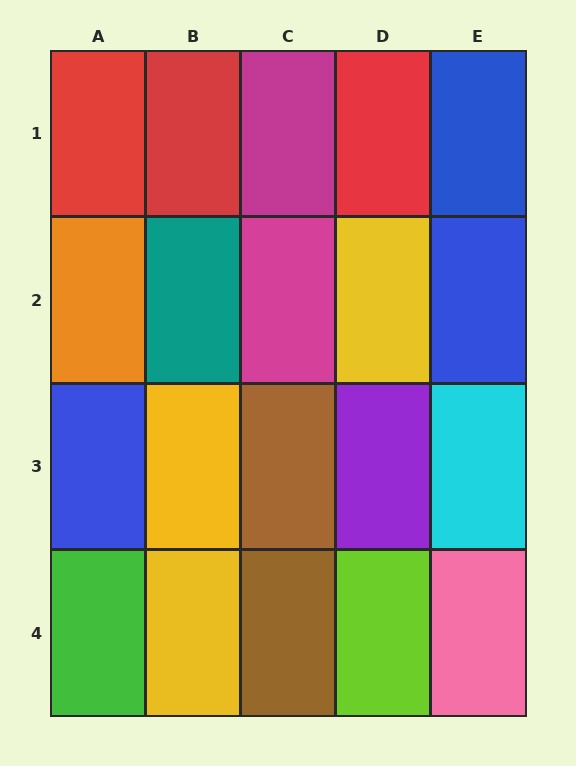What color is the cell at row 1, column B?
Red.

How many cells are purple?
1 cell is purple.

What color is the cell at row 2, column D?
Yellow.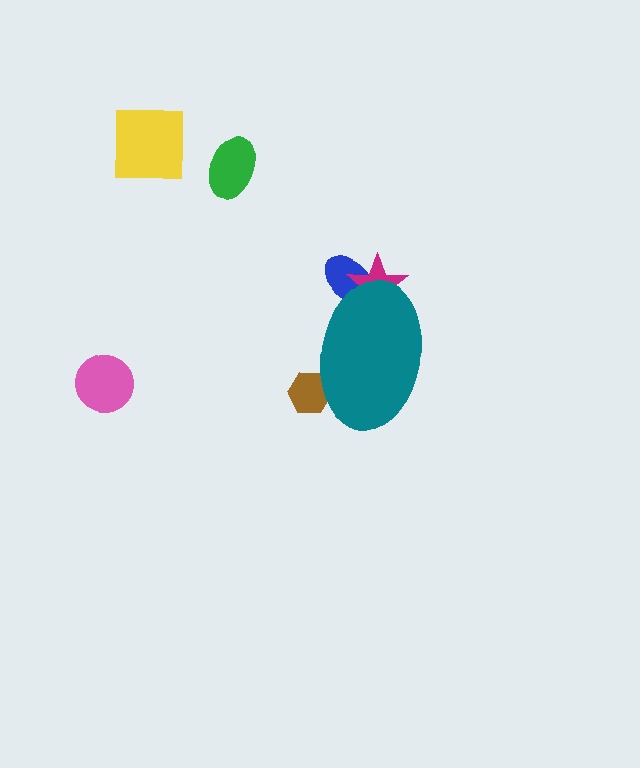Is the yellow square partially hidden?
No, the yellow square is fully visible.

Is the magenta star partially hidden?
Yes, the magenta star is partially hidden behind the teal ellipse.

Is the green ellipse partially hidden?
No, the green ellipse is fully visible.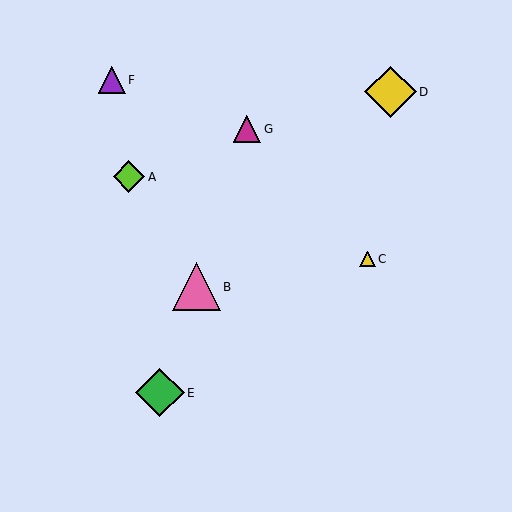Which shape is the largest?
The yellow diamond (labeled D) is the largest.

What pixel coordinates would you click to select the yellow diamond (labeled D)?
Click at (391, 92) to select the yellow diamond D.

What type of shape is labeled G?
Shape G is a magenta triangle.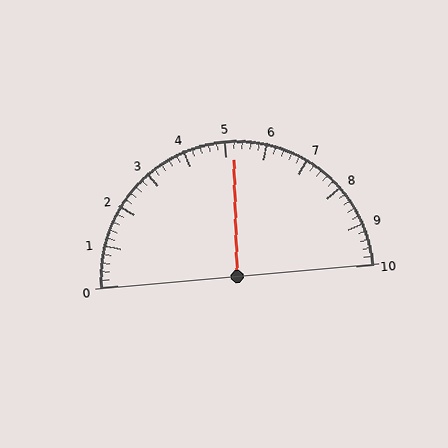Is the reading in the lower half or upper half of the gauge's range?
The reading is in the upper half of the range (0 to 10).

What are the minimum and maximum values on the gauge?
The gauge ranges from 0 to 10.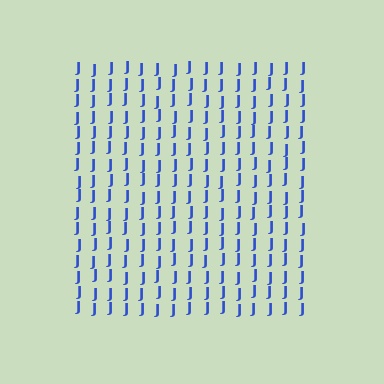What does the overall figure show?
The overall figure shows a square.